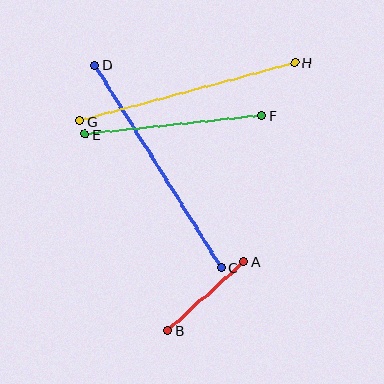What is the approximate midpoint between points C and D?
The midpoint is at approximately (158, 166) pixels.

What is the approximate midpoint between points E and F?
The midpoint is at approximately (173, 125) pixels.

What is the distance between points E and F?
The distance is approximately 178 pixels.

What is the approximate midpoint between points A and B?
The midpoint is at approximately (206, 296) pixels.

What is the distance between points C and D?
The distance is approximately 239 pixels.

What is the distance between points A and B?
The distance is approximately 103 pixels.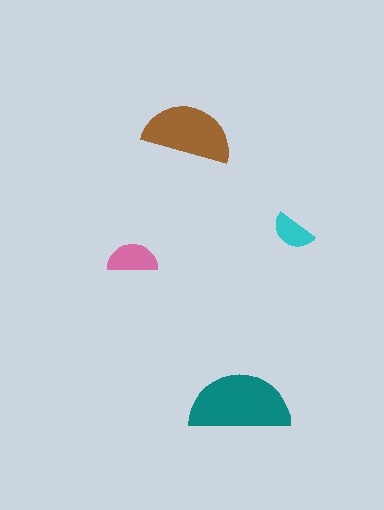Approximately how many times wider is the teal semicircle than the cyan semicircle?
About 2.5 times wider.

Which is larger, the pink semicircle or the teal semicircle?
The teal one.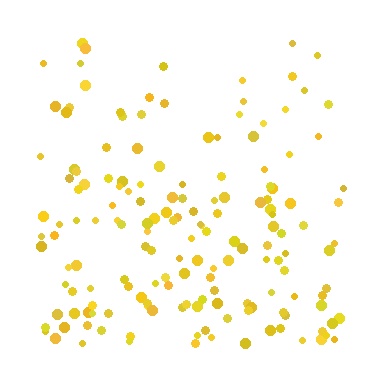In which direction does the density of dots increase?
From top to bottom, with the bottom side densest.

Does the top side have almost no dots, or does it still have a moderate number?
Still a moderate number, just noticeably fewer than the bottom.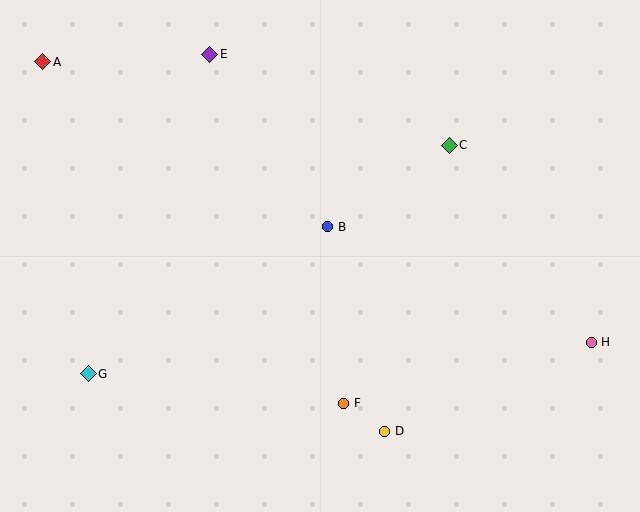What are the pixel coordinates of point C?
Point C is at (449, 145).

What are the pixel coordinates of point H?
Point H is at (591, 342).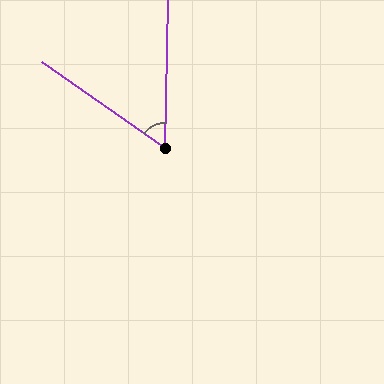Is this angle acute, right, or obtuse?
It is acute.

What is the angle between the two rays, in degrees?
Approximately 56 degrees.